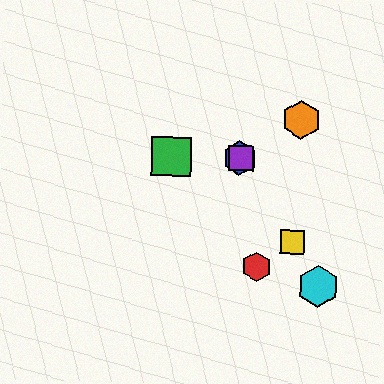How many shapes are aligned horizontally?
3 shapes (the blue hexagon, the green square, the purple square) are aligned horizontally.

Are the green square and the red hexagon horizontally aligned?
No, the green square is at y≈156 and the red hexagon is at y≈267.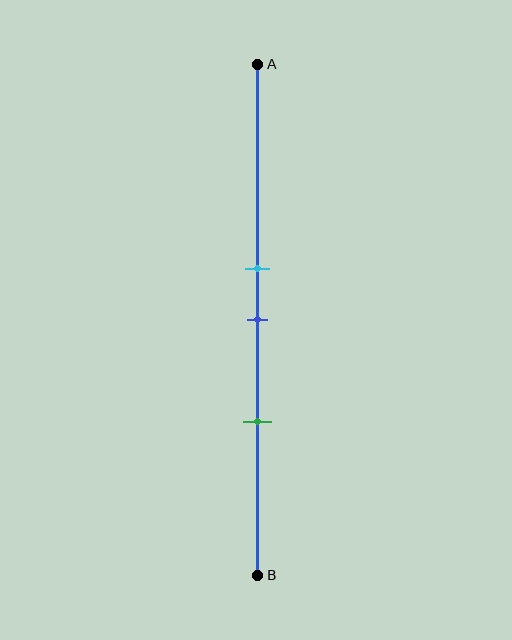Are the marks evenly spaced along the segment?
Yes, the marks are approximately evenly spaced.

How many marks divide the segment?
There are 3 marks dividing the segment.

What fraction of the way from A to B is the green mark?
The green mark is approximately 70% (0.7) of the way from A to B.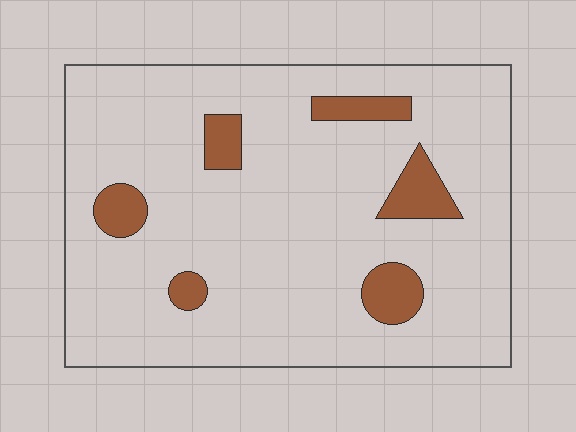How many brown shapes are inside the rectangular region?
6.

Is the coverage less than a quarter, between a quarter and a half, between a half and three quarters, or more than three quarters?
Less than a quarter.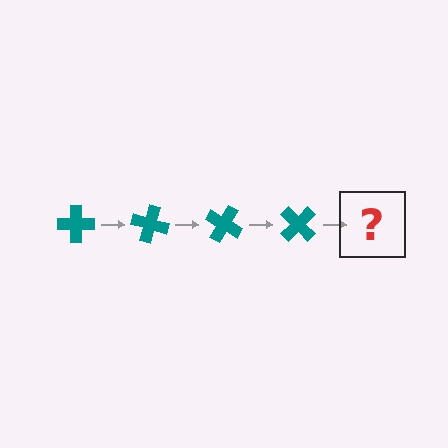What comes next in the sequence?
The next element should be a teal cross rotated 60 degrees.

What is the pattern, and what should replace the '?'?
The pattern is that the cross rotates 15 degrees each step. The '?' should be a teal cross rotated 60 degrees.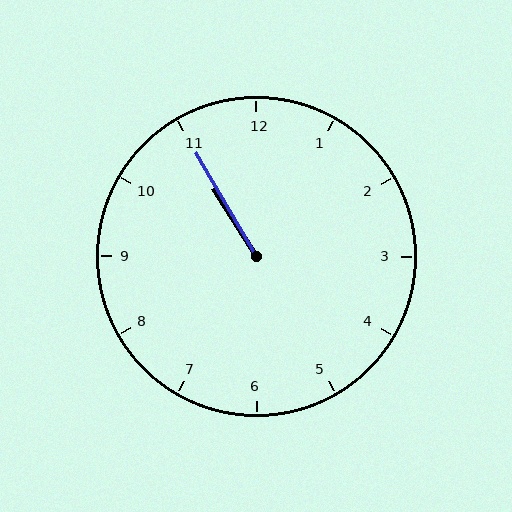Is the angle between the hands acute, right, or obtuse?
It is acute.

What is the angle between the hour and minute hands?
Approximately 2 degrees.